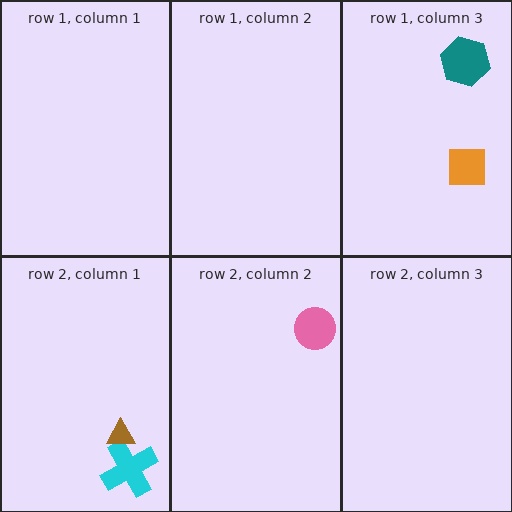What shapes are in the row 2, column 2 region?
The pink circle.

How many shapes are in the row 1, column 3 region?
2.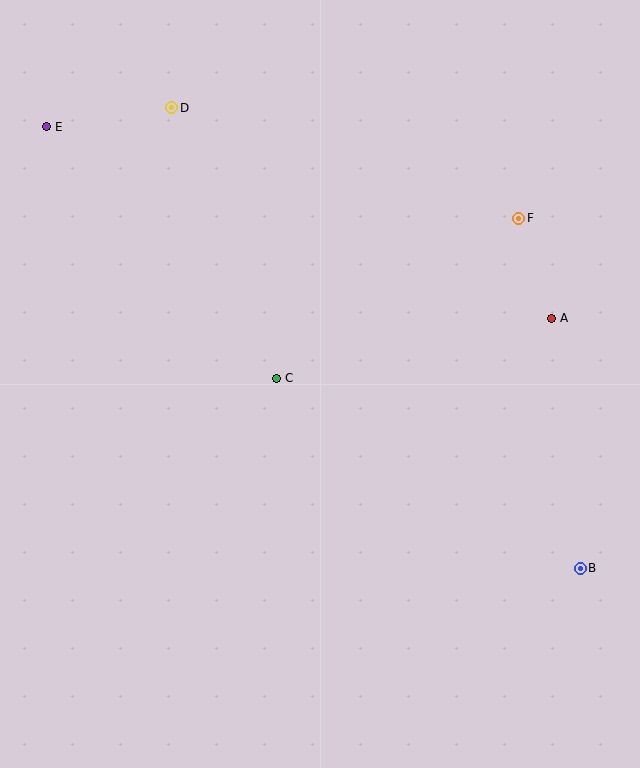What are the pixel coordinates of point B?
Point B is at (580, 568).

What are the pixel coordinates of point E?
Point E is at (47, 127).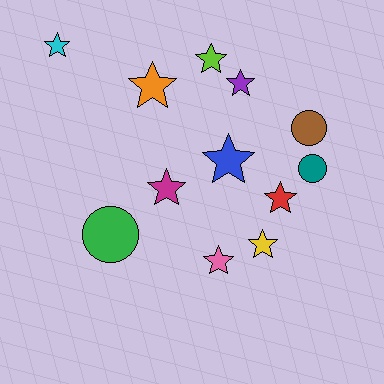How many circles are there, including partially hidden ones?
There are 3 circles.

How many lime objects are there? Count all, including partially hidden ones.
There is 1 lime object.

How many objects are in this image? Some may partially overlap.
There are 12 objects.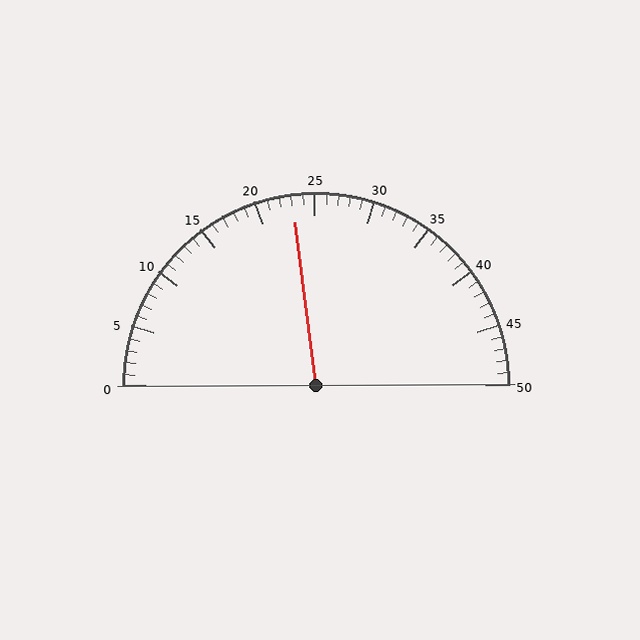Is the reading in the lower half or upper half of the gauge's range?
The reading is in the lower half of the range (0 to 50).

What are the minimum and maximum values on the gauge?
The gauge ranges from 0 to 50.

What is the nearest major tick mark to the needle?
The nearest major tick mark is 25.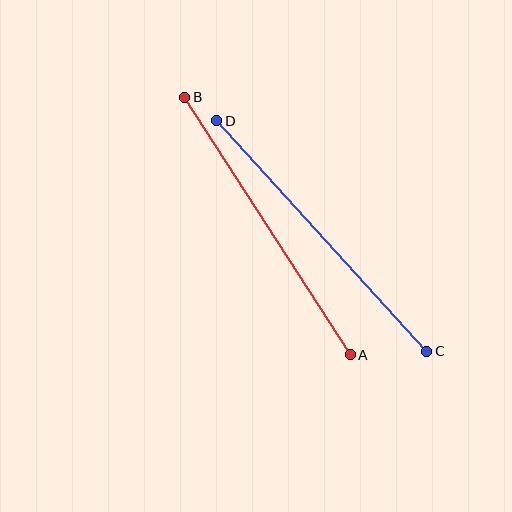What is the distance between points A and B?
The distance is approximately 306 pixels.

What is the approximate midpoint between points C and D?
The midpoint is at approximately (322, 236) pixels.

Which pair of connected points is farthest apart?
Points C and D are farthest apart.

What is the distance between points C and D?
The distance is approximately 312 pixels.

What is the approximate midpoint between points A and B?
The midpoint is at approximately (267, 226) pixels.